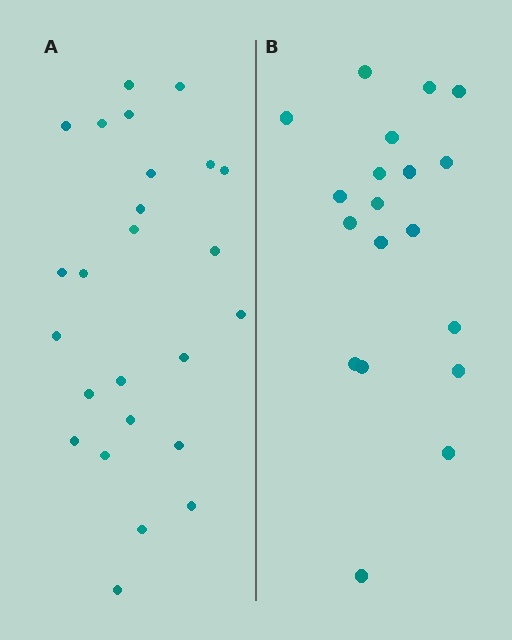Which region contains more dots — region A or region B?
Region A (the left region) has more dots.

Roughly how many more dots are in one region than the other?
Region A has about 6 more dots than region B.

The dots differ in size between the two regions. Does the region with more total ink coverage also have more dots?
No. Region B has more total ink coverage because its dots are larger, but region A actually contains more individual dots. Total area can be misleading — the number of items is what matters here.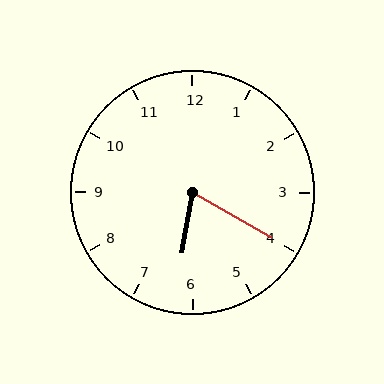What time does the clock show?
6:20.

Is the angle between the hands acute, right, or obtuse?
It is acute.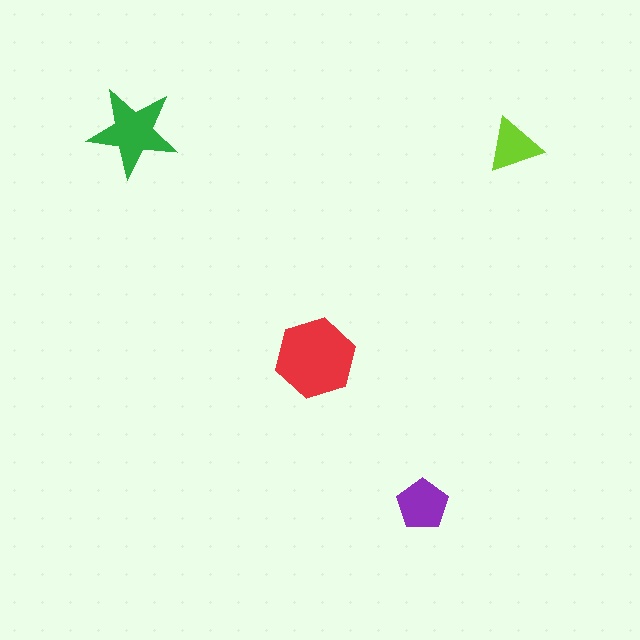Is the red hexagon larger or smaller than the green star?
Larger.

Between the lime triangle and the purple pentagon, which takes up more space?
The purple pentagon.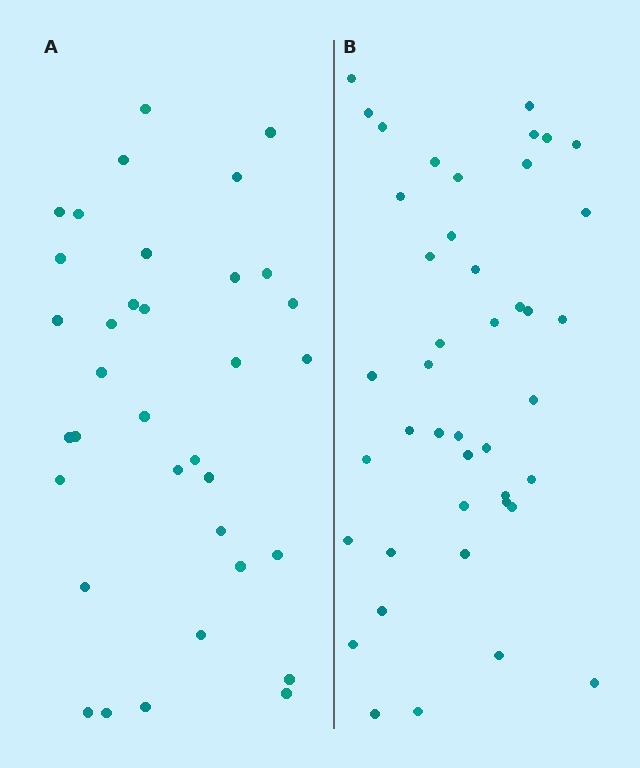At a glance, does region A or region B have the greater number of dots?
Region B (the right region) has more dots.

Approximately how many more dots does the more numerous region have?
Region B has roughly 8 or so more dots than region A.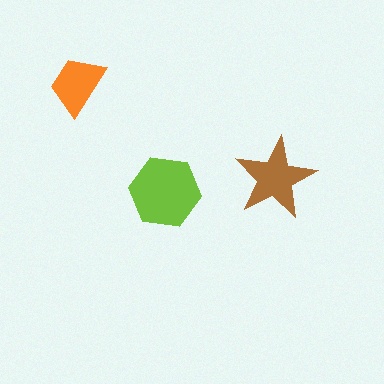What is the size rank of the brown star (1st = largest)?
2nd.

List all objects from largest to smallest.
The lime hexagon, the brown star, the orange trapezoid.